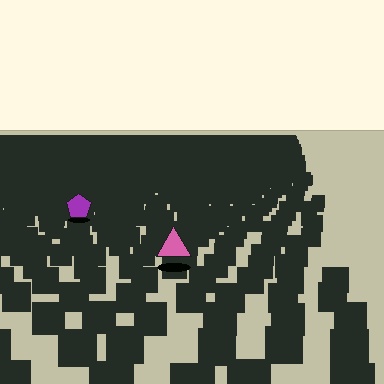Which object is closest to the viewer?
The pink triangle is closest. The texture marks near it are larger and more spread out.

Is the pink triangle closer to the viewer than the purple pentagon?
Yes. The pink triangle is closer — you can tell from the texture gradient: the ground texture is coarser near it.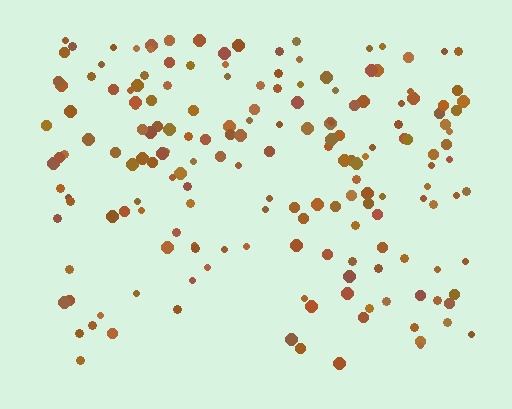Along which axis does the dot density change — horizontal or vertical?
Vertical.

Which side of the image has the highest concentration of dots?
The top.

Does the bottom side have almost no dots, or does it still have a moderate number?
Still a moderate number, just noticeably fewer than the top.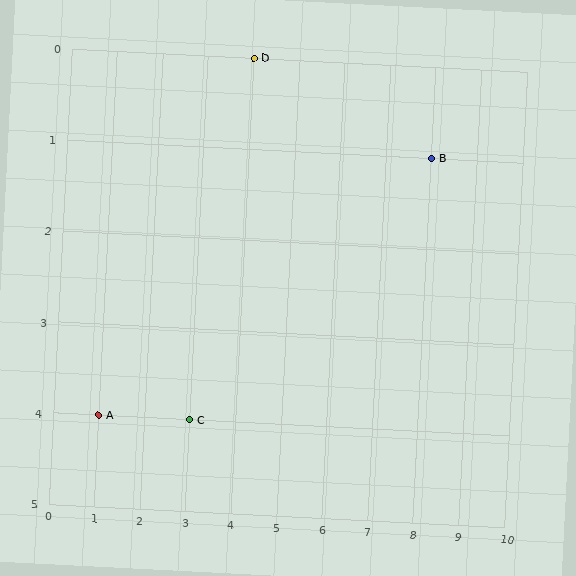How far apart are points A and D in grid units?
Points A and D are 3 columns and 4 rows apart (about 5.0 grid units diagonally).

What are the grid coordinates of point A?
Point A is at grid coordinates (1, 4).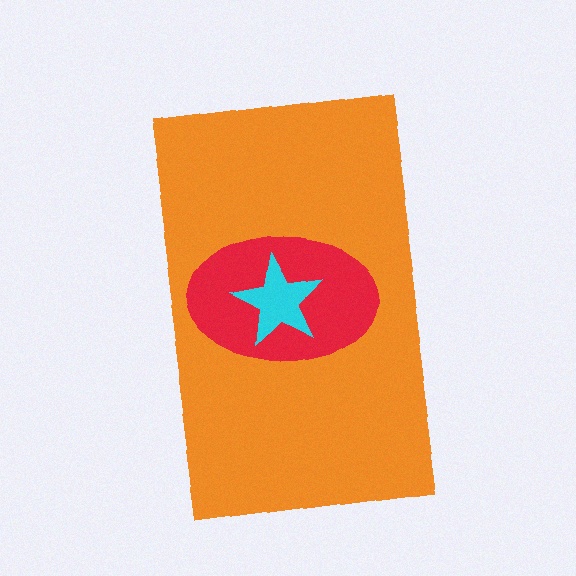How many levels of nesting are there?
3.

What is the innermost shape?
The cyan star.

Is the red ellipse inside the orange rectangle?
Yes.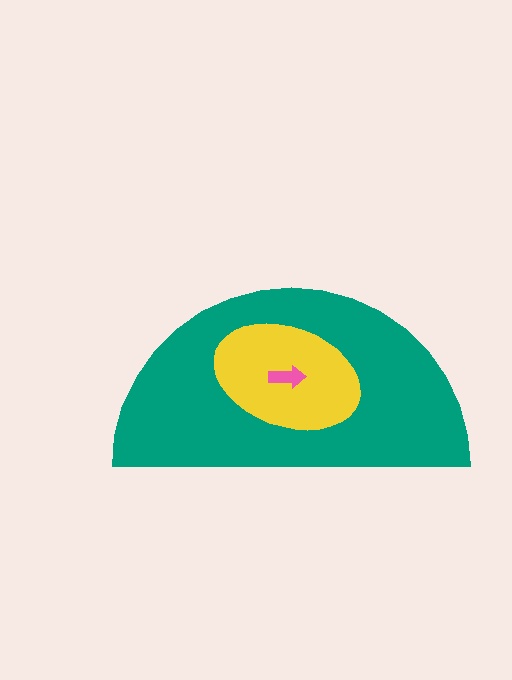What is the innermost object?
The pink arrow.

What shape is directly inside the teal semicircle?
The yellow ellipse.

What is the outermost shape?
The teal semicircle.